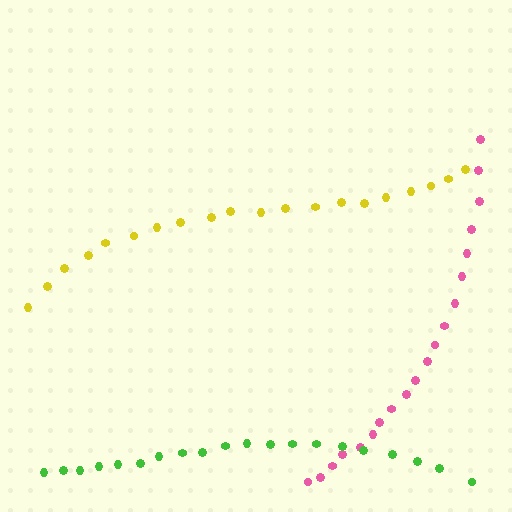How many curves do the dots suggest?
There are 3 distinct paths.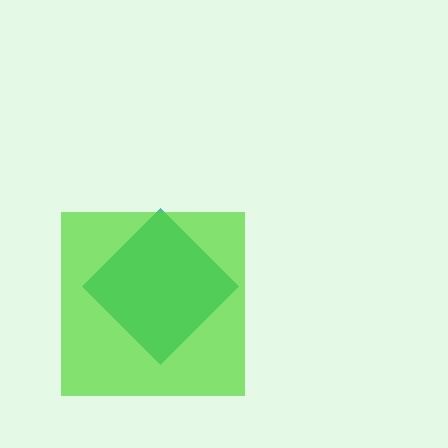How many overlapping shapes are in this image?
There are 2 overlapping shapes in the image.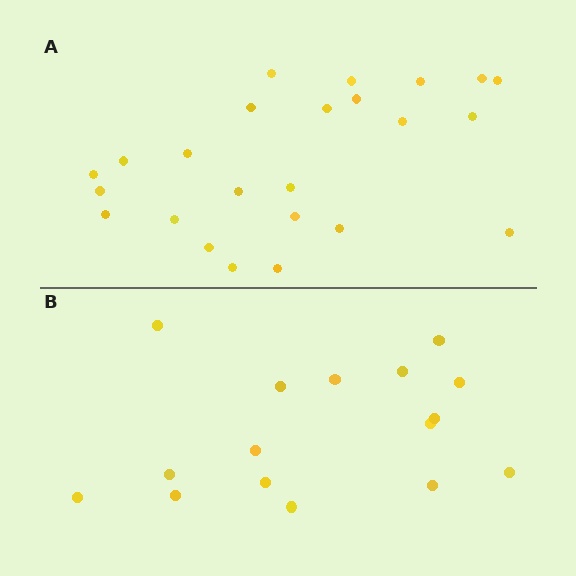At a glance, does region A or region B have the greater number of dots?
Region A (the top region) has more dots.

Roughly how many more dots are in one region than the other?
Region A has roughly 8 or so more dots than region B.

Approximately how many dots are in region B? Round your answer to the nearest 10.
About 20 dots. (The exact count is 16, which rounds to 20.)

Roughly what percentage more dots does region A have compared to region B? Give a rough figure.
About 50% more.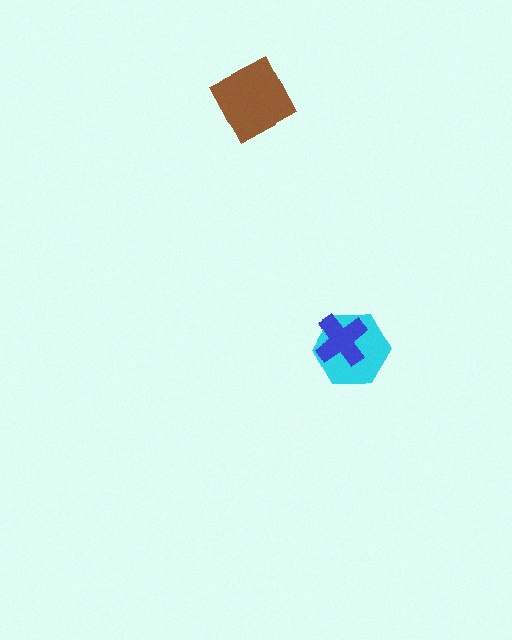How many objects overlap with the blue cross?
1 object overlaps with the blue cross.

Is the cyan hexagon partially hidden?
Yes, it is partially covered by another shape.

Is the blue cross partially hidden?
No, no other shape covers it.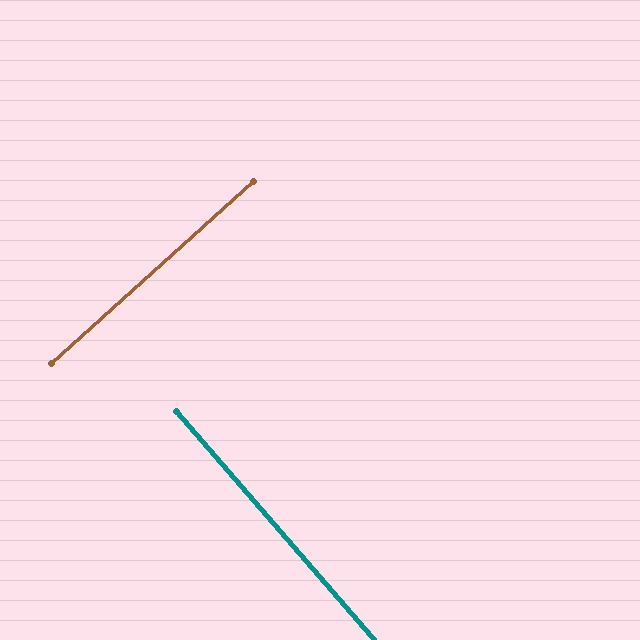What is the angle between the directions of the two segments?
Approximately 89 degrees.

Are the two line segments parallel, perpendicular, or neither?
Perpendicular — they meet at approximately 89°.